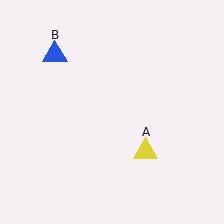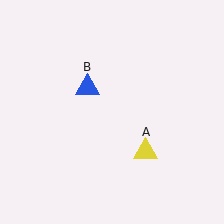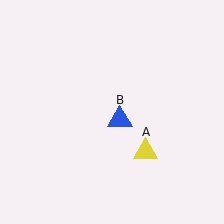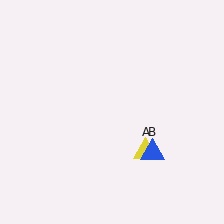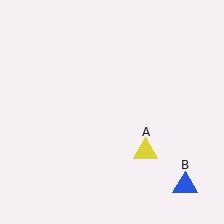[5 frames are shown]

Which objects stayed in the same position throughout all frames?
Yellow triangle (object A) remained stationary.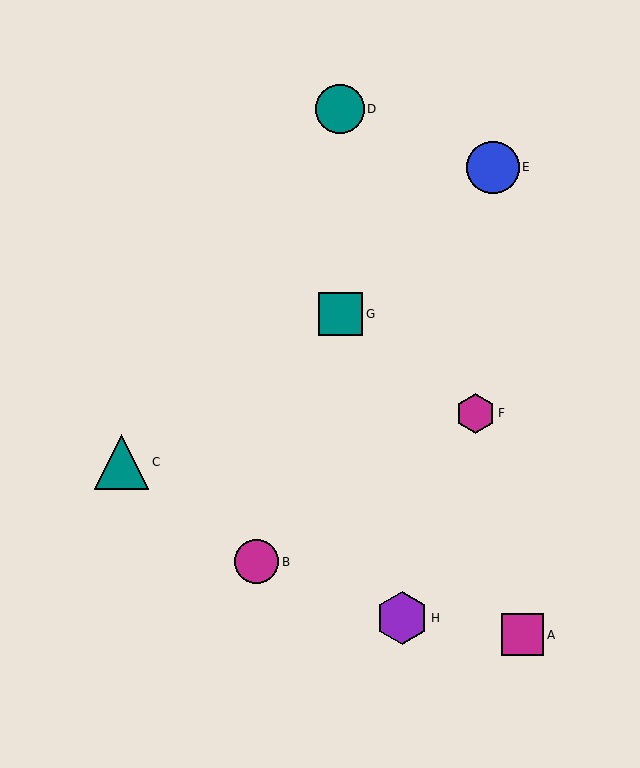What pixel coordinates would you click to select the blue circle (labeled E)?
Click at (493, 167) to select the blue circle E.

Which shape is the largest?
The teal triangle (labeled C) is the largest.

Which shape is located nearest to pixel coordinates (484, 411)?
The magenta hexagon (labeled F) at (476, 413) is nearest to that location.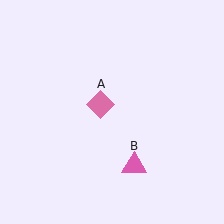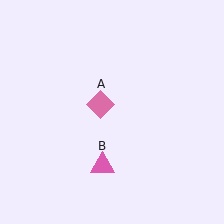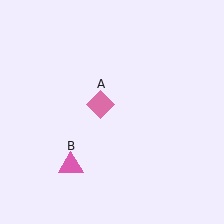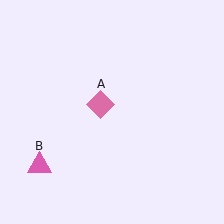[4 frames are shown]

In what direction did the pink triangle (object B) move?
The pink triangle (object B) moved left.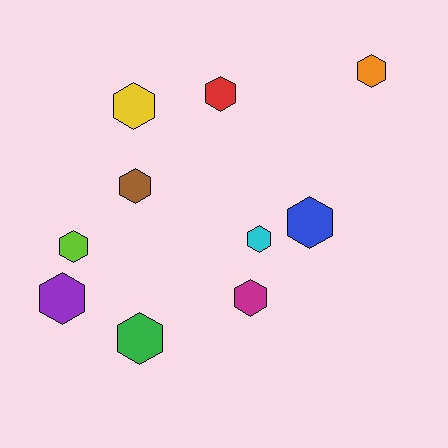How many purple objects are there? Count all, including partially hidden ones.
There is 1 purple object.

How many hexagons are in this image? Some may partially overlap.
There are 10 hexagons.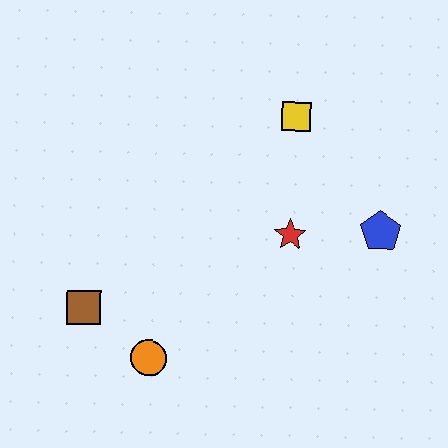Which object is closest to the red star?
The blue pentagon is closest to the red star.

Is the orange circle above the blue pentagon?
No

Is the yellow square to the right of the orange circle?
Yes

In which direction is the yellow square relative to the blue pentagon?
The yellow square is above the blue pentagon.